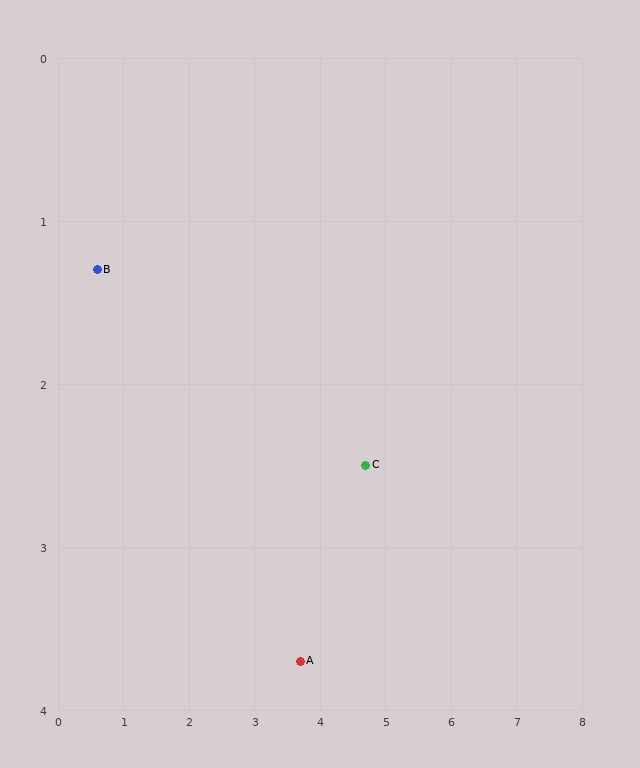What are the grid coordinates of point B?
Point B is at approximately (0.6, 1.3).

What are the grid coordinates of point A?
Point A is at approximately (3.7, 3.7).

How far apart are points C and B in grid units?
Points C and B are about 4.3 grid units apart.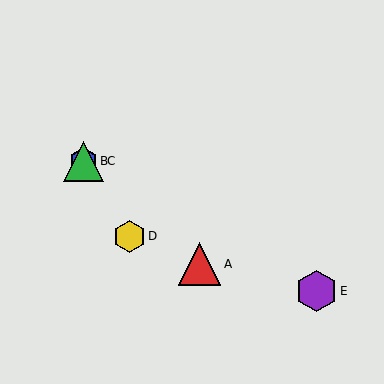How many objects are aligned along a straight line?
3 objects (B, C, E) are aligned along a straight line.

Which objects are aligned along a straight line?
Objects B, C, E are aligned along a straight line.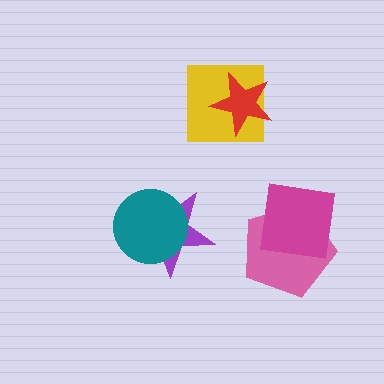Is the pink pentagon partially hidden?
Yes, it is partially covered by another shape.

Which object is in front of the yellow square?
The red star is in front of the yellow square.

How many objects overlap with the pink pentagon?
1 object overlaps with the pink pentagon.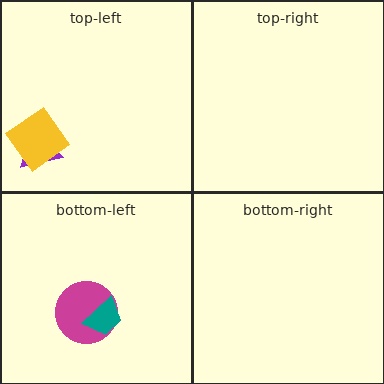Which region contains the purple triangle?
The top-left region.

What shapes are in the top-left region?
The purple triangle, the yellow diamond.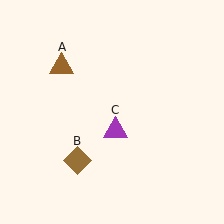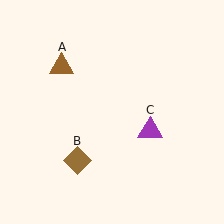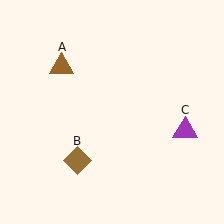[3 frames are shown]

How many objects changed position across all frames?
1 object changed position: purple triangle (object C).